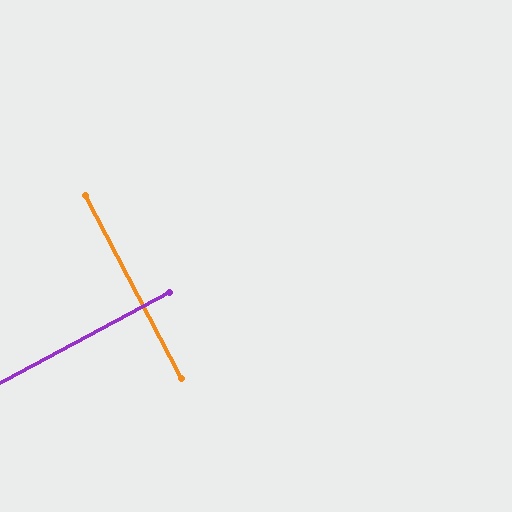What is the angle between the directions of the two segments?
Approximately 90 degrees.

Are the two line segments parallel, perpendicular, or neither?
Perpendicular — they meet at approximately 90°.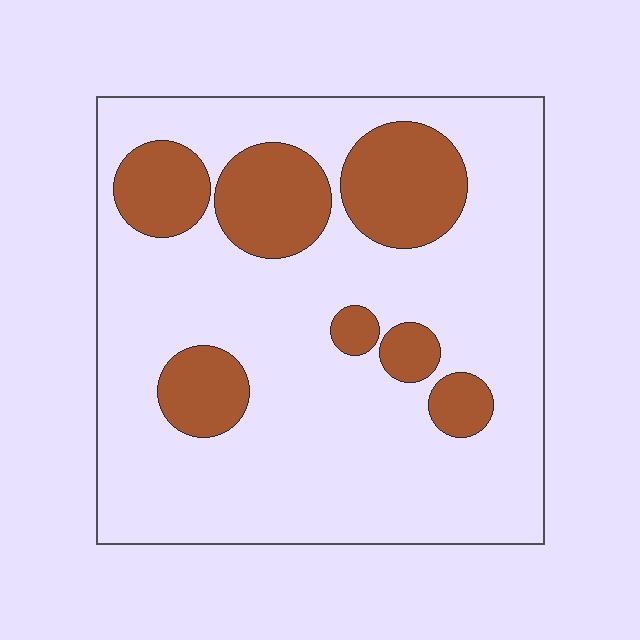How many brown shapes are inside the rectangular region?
7.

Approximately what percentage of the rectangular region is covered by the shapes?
Approximately 25%.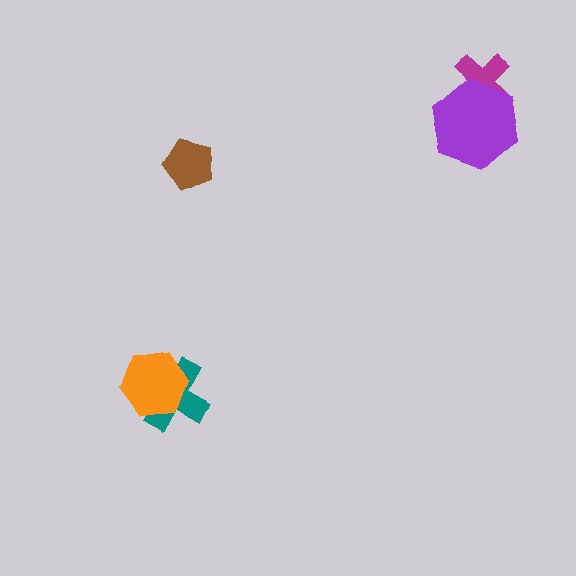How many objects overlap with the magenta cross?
1 object overlaps with the magenta cross.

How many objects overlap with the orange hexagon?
1 object overlaps with the orange hexagon.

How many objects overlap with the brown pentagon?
0 objects overlap with the brown pentagon.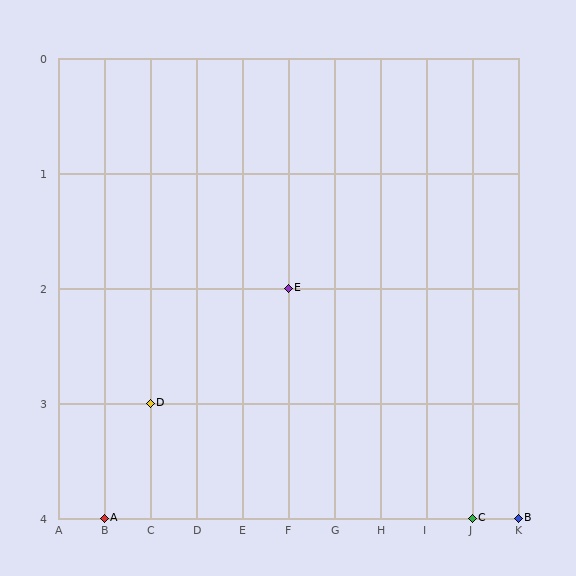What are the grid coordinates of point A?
Point A is at grid coordinates (B, 4).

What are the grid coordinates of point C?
Point C is at grid coordinates (J, 4).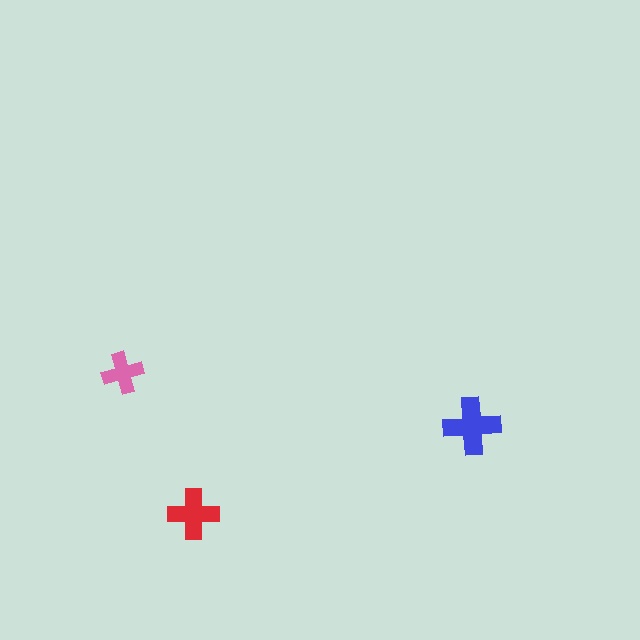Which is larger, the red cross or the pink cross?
The red one.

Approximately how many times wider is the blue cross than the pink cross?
About 1.5 times wider.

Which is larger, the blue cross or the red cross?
The blue one.